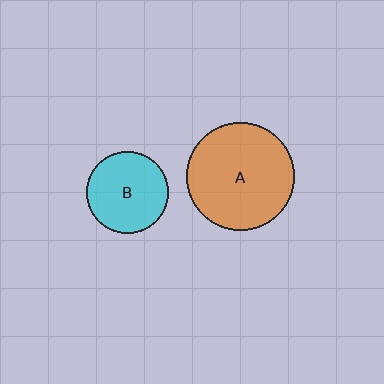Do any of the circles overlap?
No, none of the circles overlap.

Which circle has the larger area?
Circle A (orange).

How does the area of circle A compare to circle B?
Approximately 1.7 times.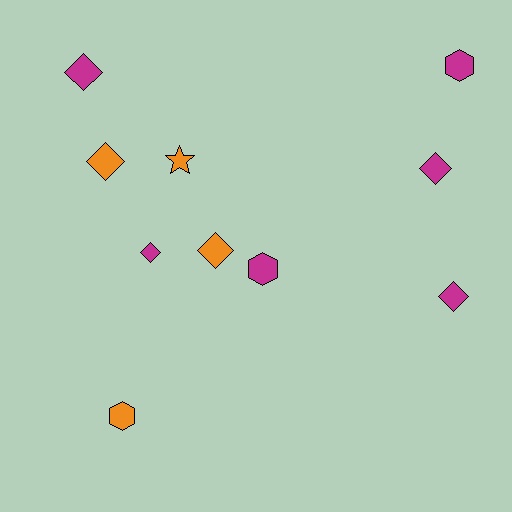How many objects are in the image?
There are 10 objects.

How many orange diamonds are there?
There are 2 orange diamonds.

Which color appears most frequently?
Magenta, with 6 objects.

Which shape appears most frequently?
Diamond, with 6 objects.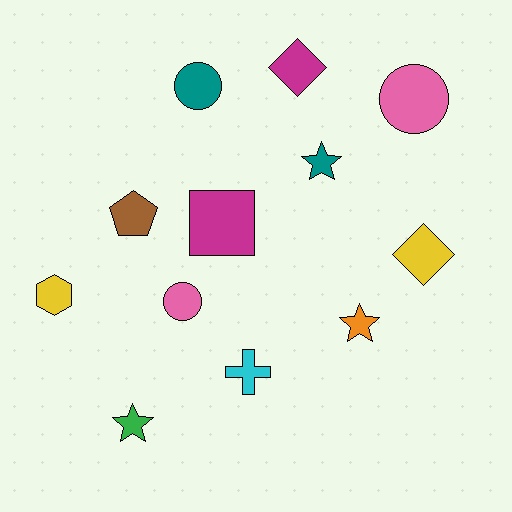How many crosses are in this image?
There is 1 cross.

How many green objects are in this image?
There is 1 green object.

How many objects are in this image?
There are 12 objects.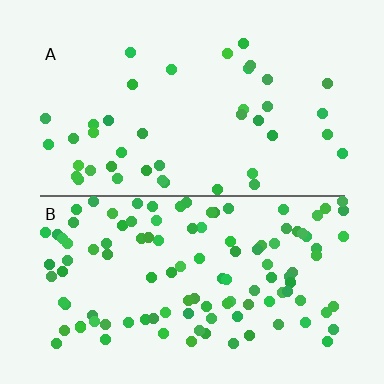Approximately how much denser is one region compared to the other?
Approximately 2.7× — region B over region A.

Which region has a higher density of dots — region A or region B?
B (the bottom).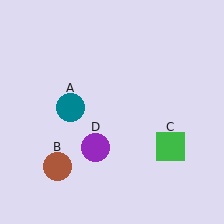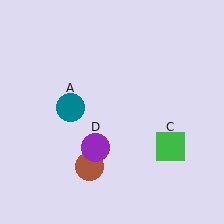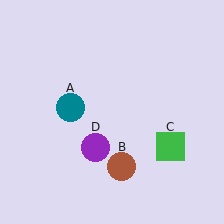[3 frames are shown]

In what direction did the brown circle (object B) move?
The brown circle (object B) moved right.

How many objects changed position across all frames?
1 object changed position: brown circle (object B).